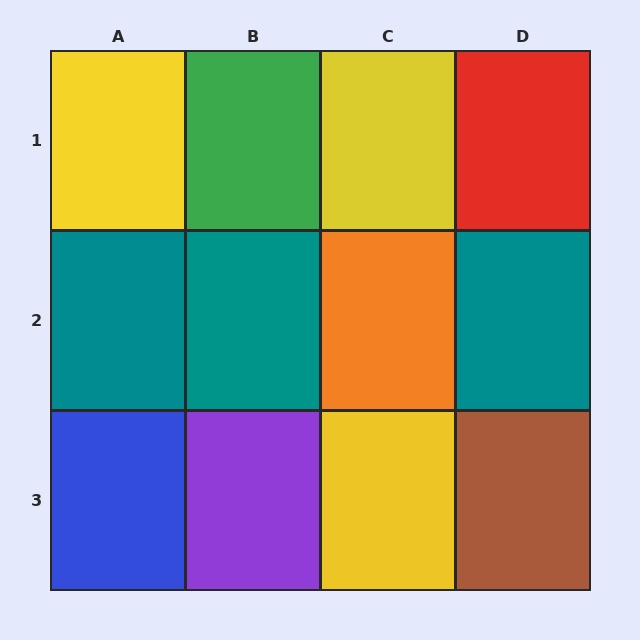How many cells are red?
1 cell is red.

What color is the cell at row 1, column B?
Green.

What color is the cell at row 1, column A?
Yellow.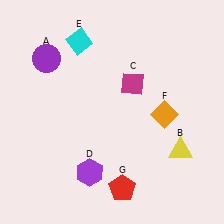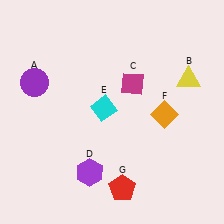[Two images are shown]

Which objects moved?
The objects that moved are: the purple circle (A), the yellow triangle (B), the cyan diamond (E).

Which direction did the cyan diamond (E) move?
The cyan diamond (E) moved down.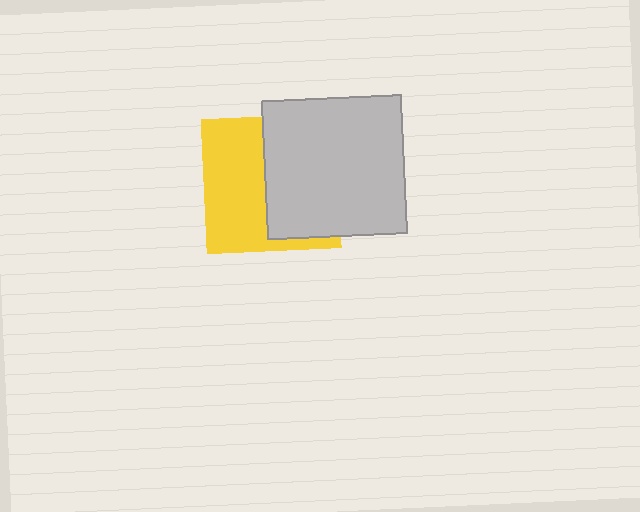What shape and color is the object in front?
The object in front is a light gray square.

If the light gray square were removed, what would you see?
You would see the complete yellow square.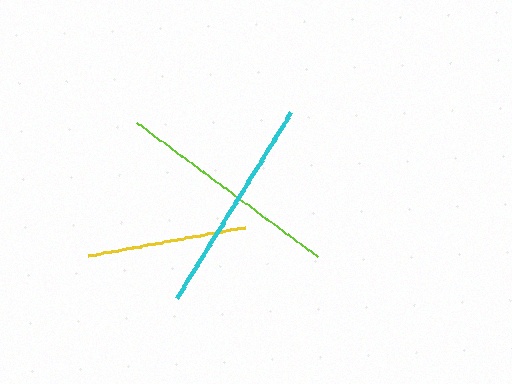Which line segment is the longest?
The lime line is the longest at approximately 226 pixels.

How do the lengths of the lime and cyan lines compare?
The lime and cyan lines are approximately the same length.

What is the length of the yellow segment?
The yellow segment is approximately 160 pixels long.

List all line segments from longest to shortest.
From longest to shortest: lime, cyan, yellow.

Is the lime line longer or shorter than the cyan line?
The lime line is longer than the cyan line.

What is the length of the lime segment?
The lime segment is approximately 226 pixels long.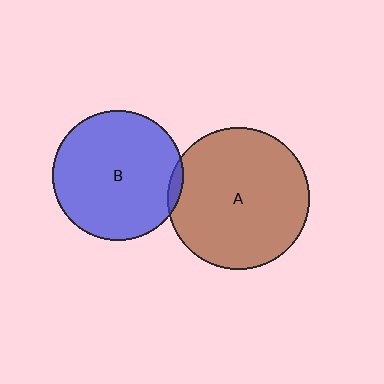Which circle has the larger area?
Circle A (brown).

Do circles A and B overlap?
Yes.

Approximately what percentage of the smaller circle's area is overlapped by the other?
Approximately 5%.